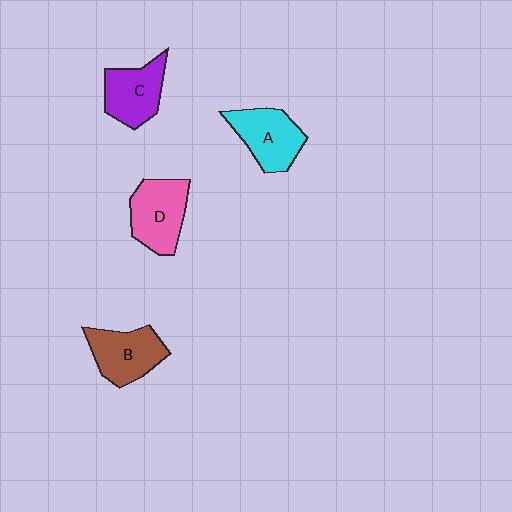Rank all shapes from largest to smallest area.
From largest to smallest: D (pink), A (cyan), B (brown), C (purple).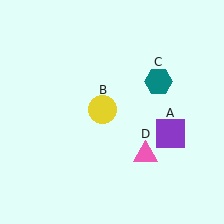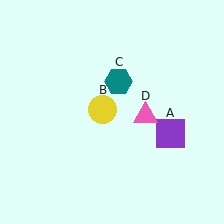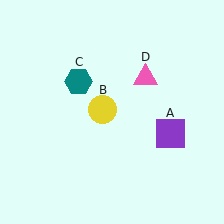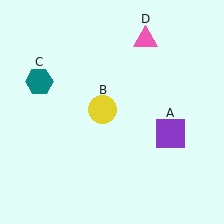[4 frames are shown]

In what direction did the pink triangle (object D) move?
The pink triangle (object D) moved up.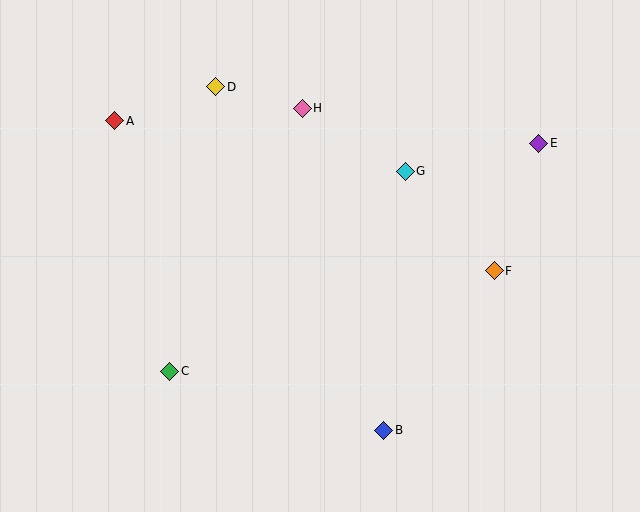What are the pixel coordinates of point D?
Point D is at (216, 87).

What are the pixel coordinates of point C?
Point C is at (170, 371).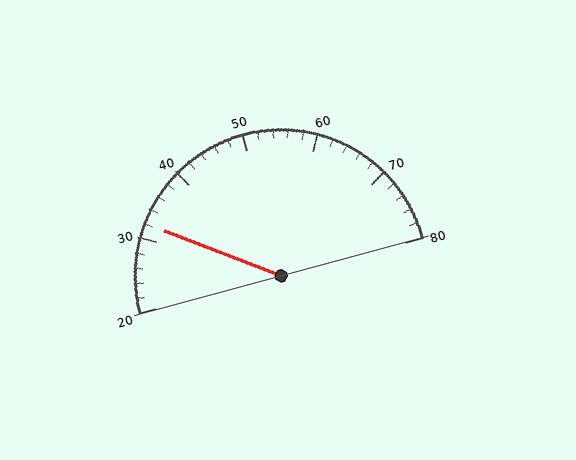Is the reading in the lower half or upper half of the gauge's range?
The reading is in the lower half of the range (20 to 80).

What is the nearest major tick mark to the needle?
The nearest major tick mark is 30.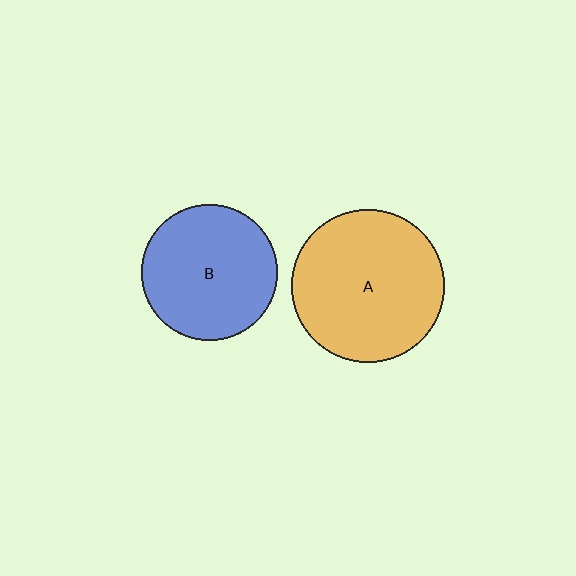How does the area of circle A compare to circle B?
Approximately 1.3 times.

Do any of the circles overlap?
No, none of the circles overlap.